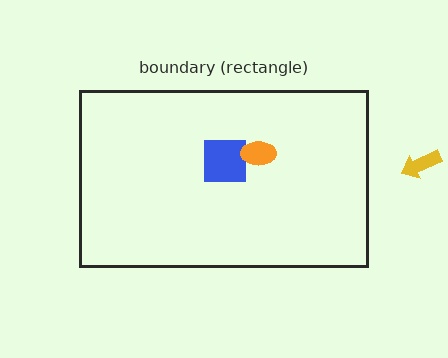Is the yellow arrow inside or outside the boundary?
Outside.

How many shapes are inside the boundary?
2 inside, 1 outside.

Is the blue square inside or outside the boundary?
Inside.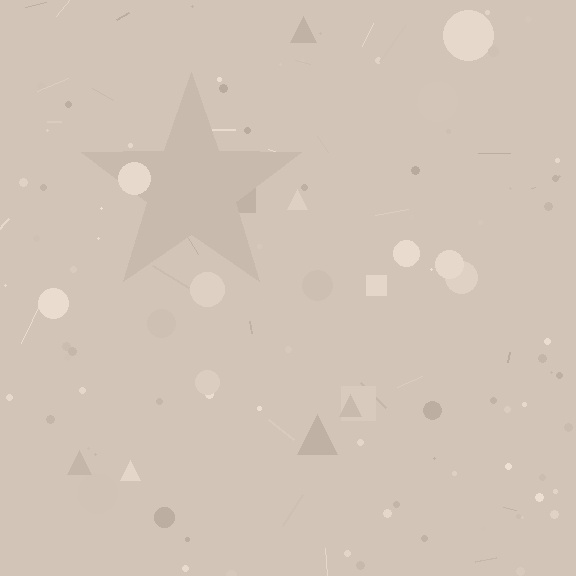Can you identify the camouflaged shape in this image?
The camouflaged shape is a star.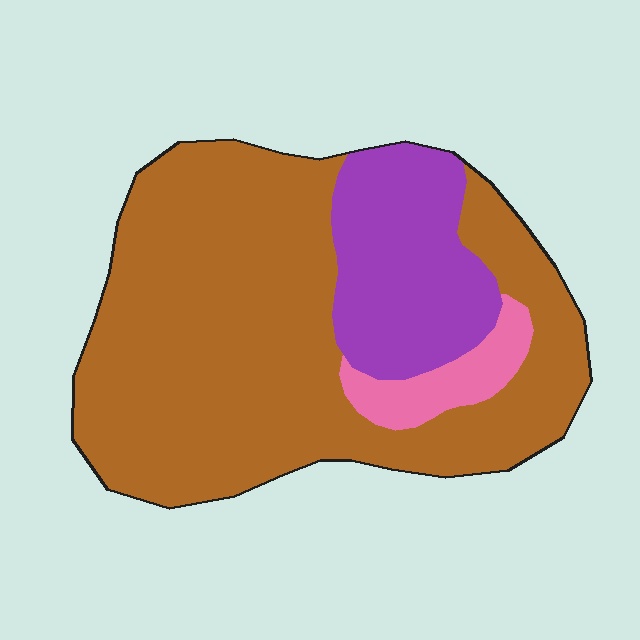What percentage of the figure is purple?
Purple takes up less than a quarter of the figure.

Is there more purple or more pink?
Purple.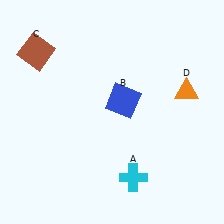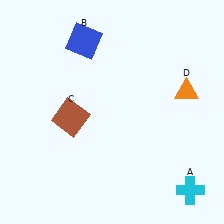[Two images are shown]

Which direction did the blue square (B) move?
The blue square (B) moved up.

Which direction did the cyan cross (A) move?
The cyan cross (A) moved right.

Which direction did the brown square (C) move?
The brown square (C) moved down.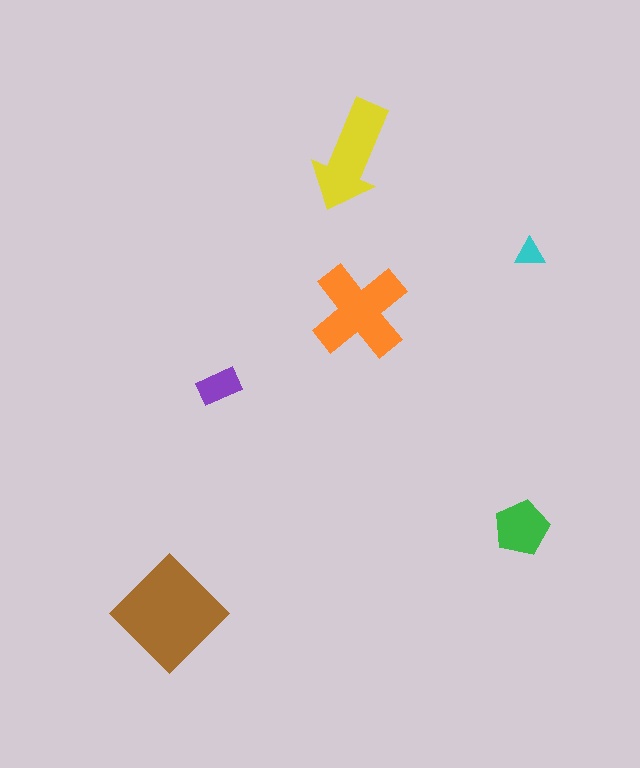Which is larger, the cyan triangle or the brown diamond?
The brown diamond.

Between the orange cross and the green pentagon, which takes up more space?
The orange cross.